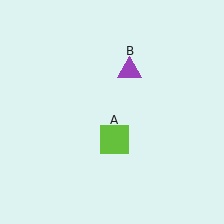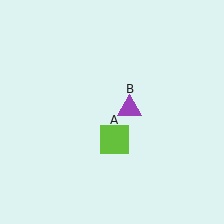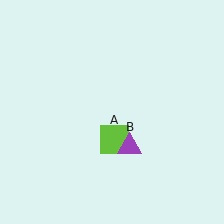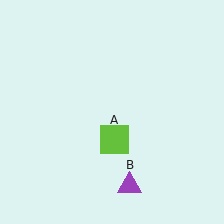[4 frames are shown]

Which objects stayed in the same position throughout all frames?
Lime square (object A) remained stationary.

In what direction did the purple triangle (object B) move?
The purple triangle (object B) moved down.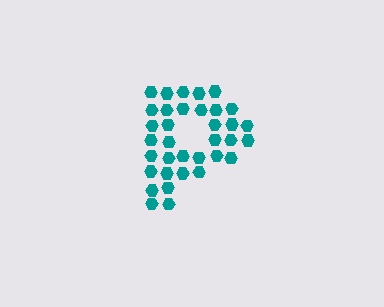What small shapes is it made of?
It is made of small hexagons.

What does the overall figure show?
The overall figure shows the letter P.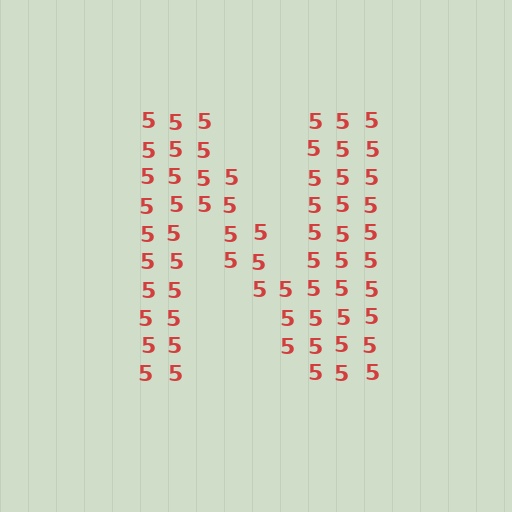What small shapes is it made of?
It is made of small digit 5's.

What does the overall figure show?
The overall figure shows the letter N.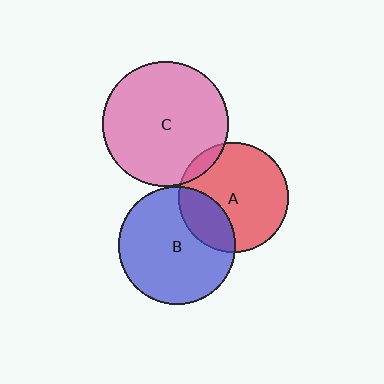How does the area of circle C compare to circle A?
Approximately 1.3 times.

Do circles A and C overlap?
Yes.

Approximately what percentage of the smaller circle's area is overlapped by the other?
Approximately 10%.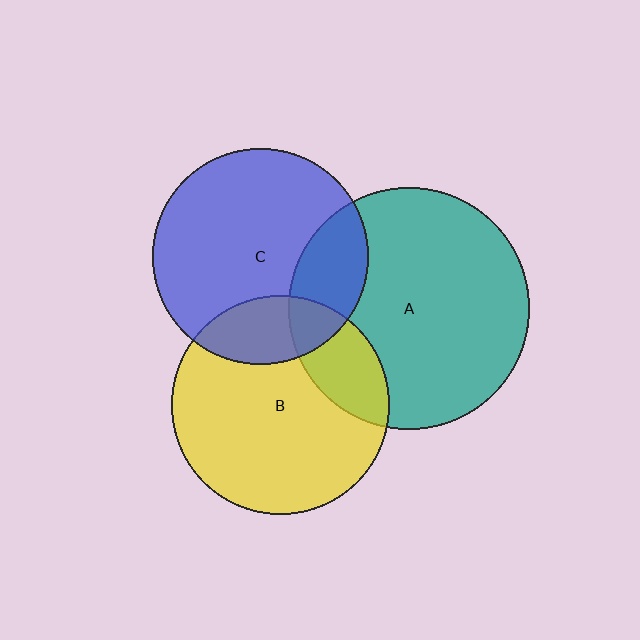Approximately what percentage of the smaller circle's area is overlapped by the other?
Approximately 20%.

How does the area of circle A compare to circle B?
Approximately 1.2 times.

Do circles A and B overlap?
Yes.